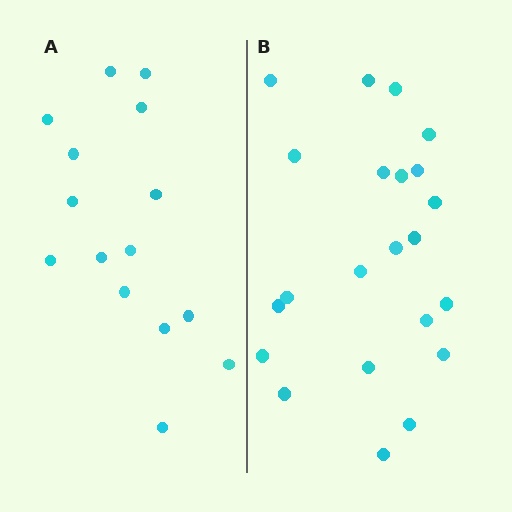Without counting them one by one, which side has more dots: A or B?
Region B (the right region) has more dots.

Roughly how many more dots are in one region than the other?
Region B has roughly 8 or so more dots than region A.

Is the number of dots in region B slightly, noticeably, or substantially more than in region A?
Region B has substantially more. The ratio is roughly 1.5 to 1.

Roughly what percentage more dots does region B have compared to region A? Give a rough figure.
About 45% more.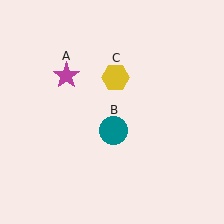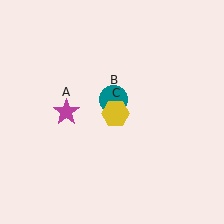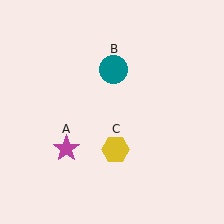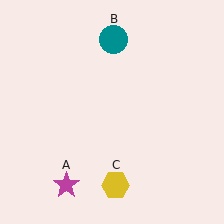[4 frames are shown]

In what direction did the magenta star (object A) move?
The magenta star (object A) moved down.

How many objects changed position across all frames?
3 objects changed position: magenta star (object A), teal circle (object B), yellow hexagon (object C).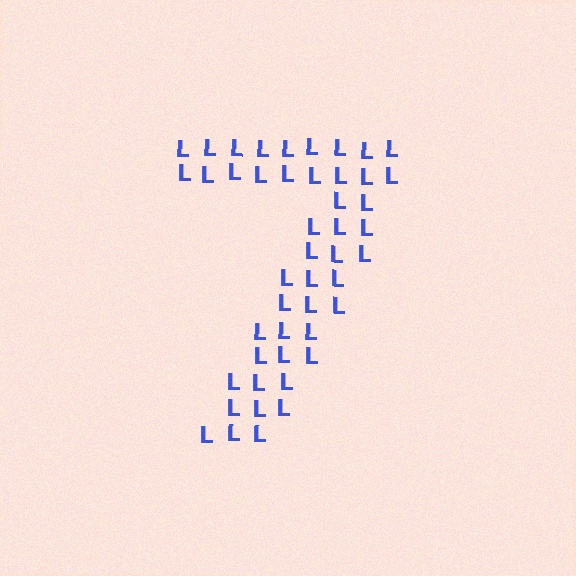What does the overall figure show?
The overall figure shows the digit 7.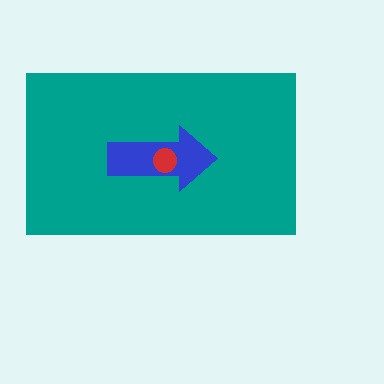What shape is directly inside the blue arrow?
The red circle.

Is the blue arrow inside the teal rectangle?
Yes.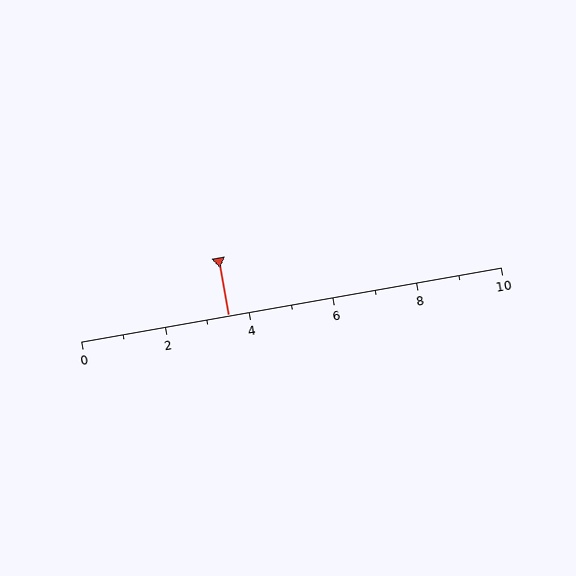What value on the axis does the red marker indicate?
The marker indicates approximately 3.5.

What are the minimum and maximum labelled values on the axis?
The axis runs from 0 to 10.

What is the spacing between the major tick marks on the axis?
The major ticks are spaced 2 apart.